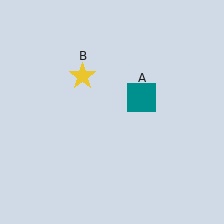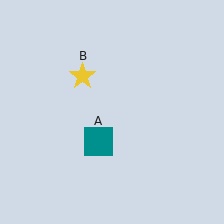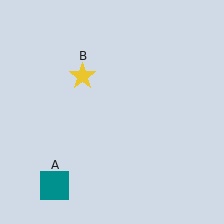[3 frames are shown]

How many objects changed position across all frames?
1 object changed position: teal square (object A).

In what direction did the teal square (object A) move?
The teal square (object A) moved down and to the left.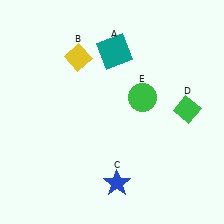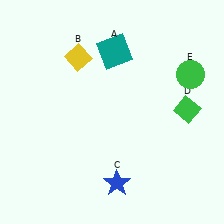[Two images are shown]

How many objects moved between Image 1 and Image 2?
1 object moved between the two images.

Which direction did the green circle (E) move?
The green circle (E) moved right.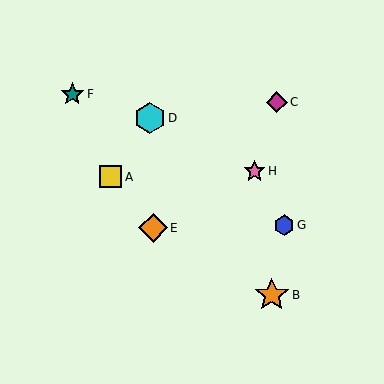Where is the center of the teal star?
The center of the teal star is at (72, 94).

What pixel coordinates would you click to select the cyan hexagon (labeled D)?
Click at (150, 118) to select the cyan hexagon D.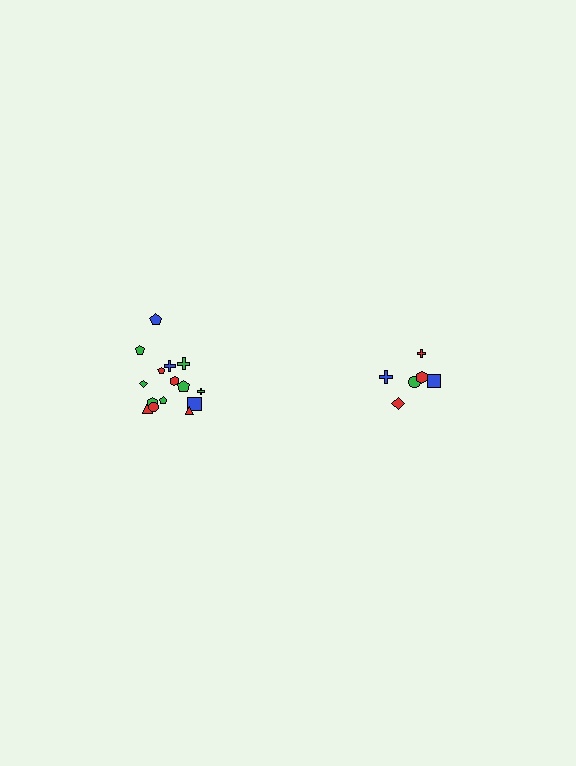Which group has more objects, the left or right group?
The left group.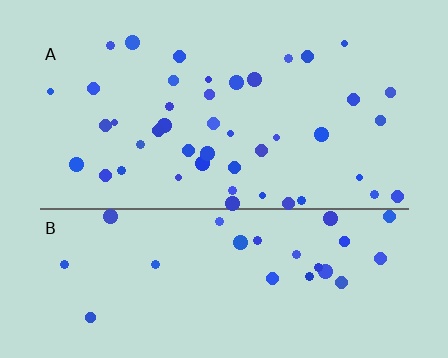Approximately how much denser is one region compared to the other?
Approximately 1.6× — region A over region B.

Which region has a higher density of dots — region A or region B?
A (the top).